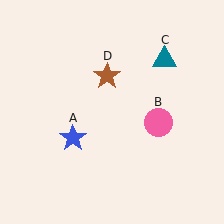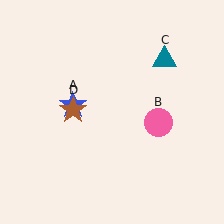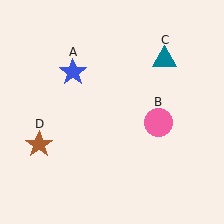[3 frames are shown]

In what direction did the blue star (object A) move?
The blue star (object A) moved up.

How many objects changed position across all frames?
2 objects changed position: blue star (object A), brown star (object D).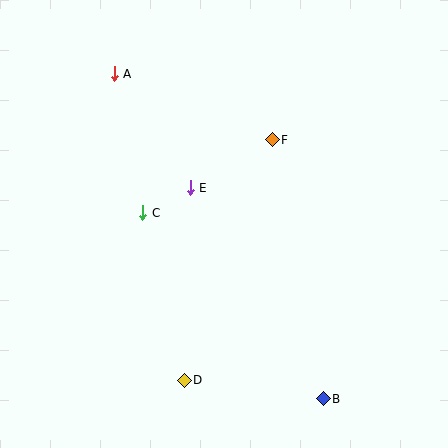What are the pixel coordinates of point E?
Point E is at (190, 188).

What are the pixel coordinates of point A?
Point A is at (114, 74).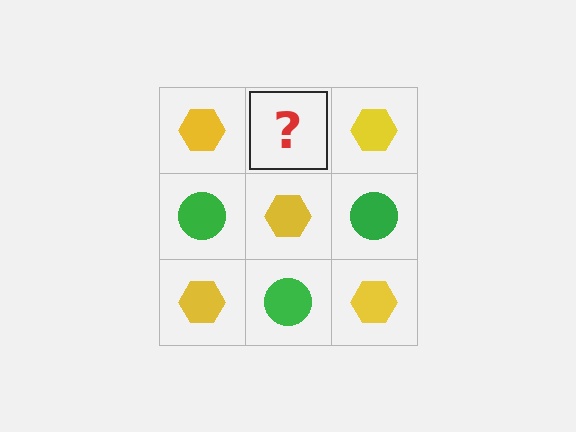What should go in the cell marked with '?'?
The missing cell should contain a green circle.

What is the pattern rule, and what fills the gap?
The rule is that it alternates yellow hexagon and green circle in a checkerboard pattern. The gap should be filled with a green circle.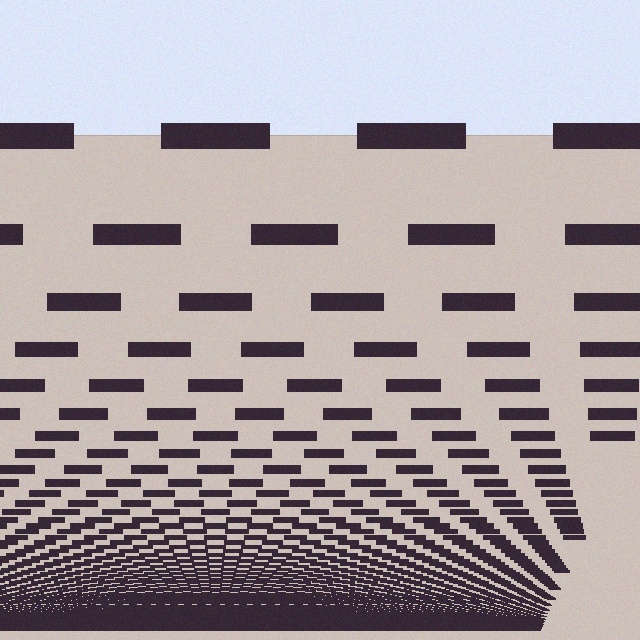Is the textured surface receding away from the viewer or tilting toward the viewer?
The surface appears to tilt toward the viewer. Texture elements get larger and sparser toward the top.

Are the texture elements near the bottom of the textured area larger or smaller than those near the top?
Smaller. The gradient is inverted — elements near the bottom are smaller and denser.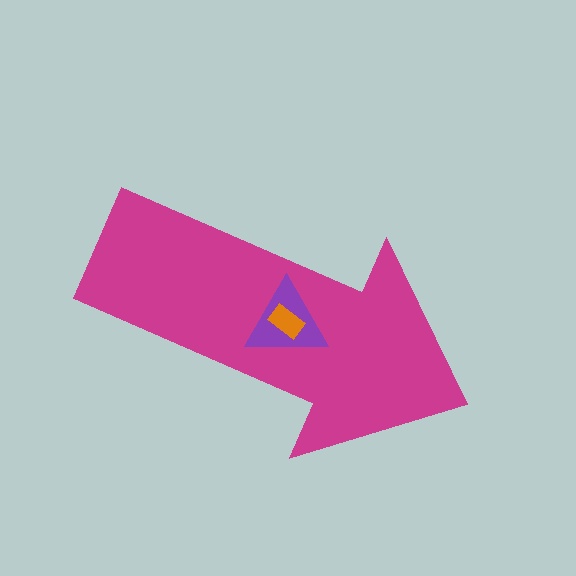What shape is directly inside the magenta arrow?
The purple triangle.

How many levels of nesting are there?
3.